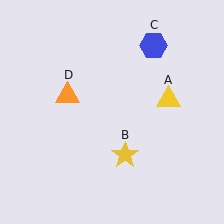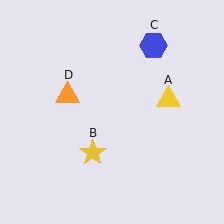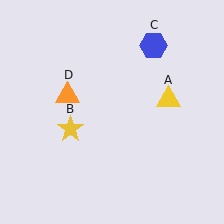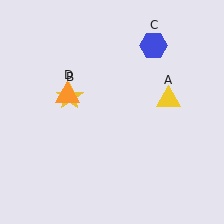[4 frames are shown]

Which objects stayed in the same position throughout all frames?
Yellow triangle (object A) and blue hexagon (object C) and orange triangle (object D) remained stationary.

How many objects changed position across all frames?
1 object changed position: yellow star (object B).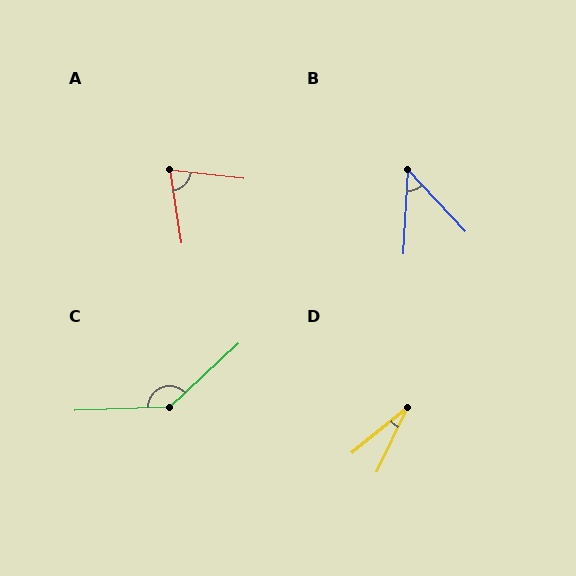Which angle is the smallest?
D, at approximately 26 degrees.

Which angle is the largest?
C, at approximately 139 degrees.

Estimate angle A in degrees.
Approximately 75 degrees.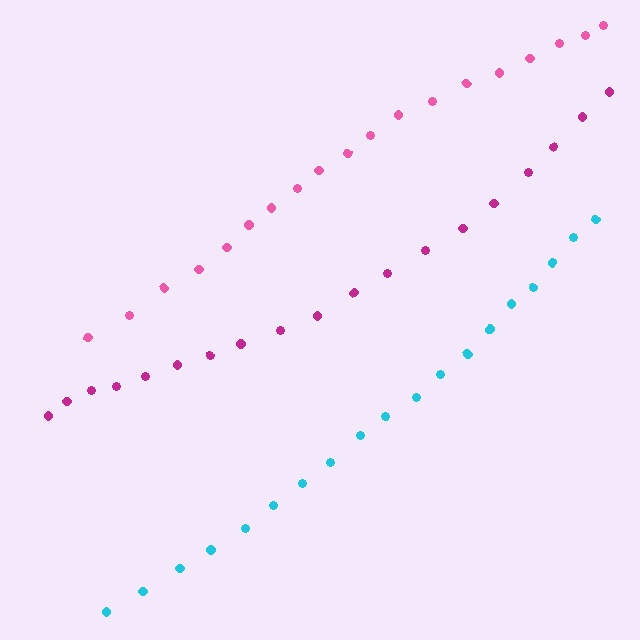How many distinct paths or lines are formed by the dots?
There are 3 distinct paths.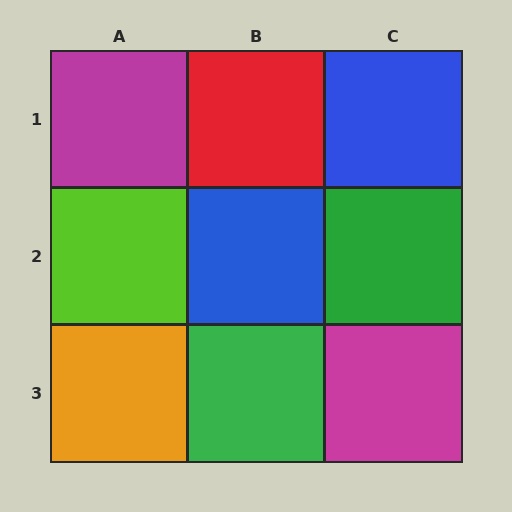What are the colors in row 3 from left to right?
Orange, green, magenta.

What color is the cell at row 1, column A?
Magenta.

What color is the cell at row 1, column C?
Blue.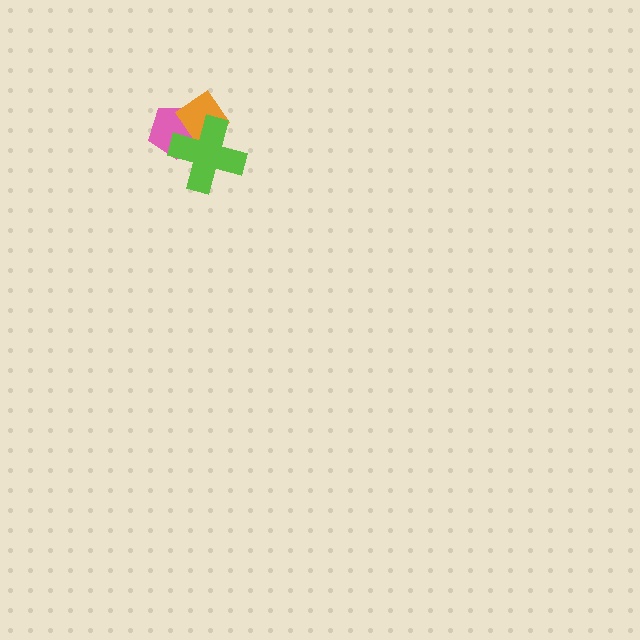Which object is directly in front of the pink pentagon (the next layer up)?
The orange diamond is directly in front of the pink pentagon.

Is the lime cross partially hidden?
No, no other shape covers it.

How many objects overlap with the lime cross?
2 objects overlap with the lime cross.